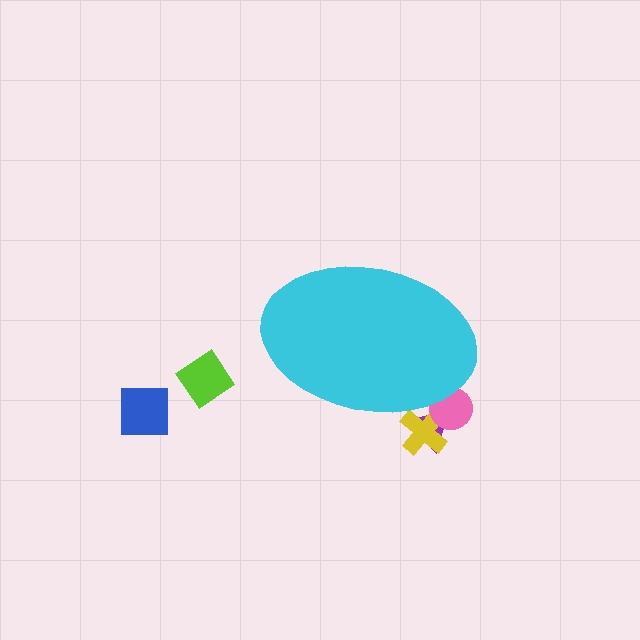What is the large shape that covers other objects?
A cyan ellipse.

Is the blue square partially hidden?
No, the blue square is fully visible.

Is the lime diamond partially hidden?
No, the lime diamond is fully visible.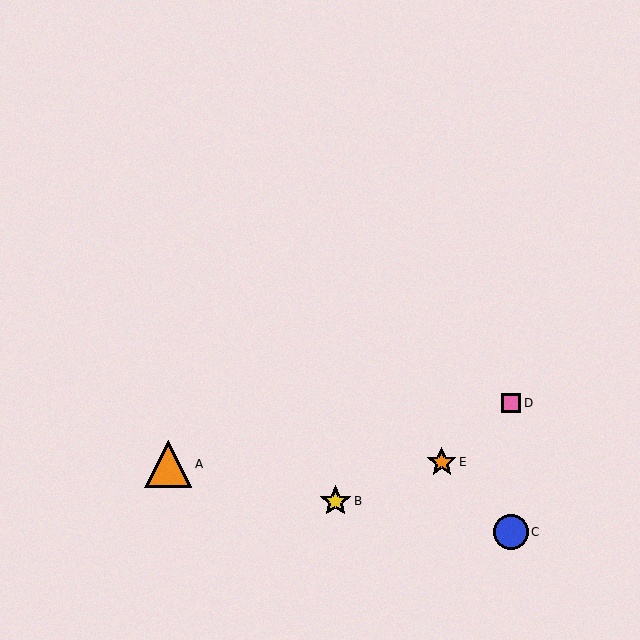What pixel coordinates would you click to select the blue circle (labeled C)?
Click at (511, 532) to select the blue circle C.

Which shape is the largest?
The orange triangle (labeled A) is the largest.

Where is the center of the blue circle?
The center of the blue circle is at (511, 532).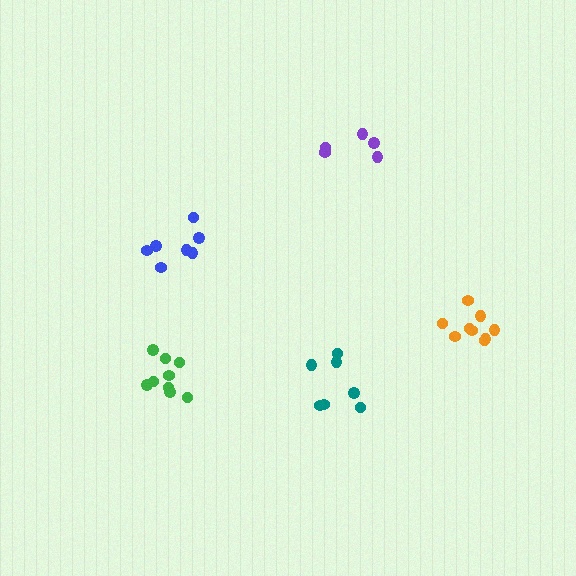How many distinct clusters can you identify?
There are 5 distinct clusters.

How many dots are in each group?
Group 1: 9 dots, Group 2: 7 dots, Group 3: 7 dots, Group 4: 5 dots, Group 5: 9 dots (37 total).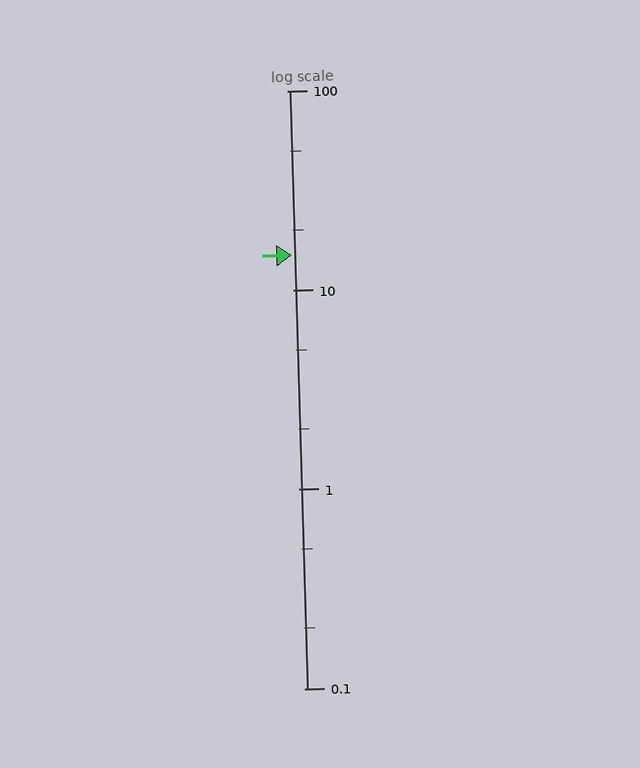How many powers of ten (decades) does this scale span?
The scale spans 3 decades, from 0.1 to 100.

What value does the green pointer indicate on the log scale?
The pointer indicates approximately 15.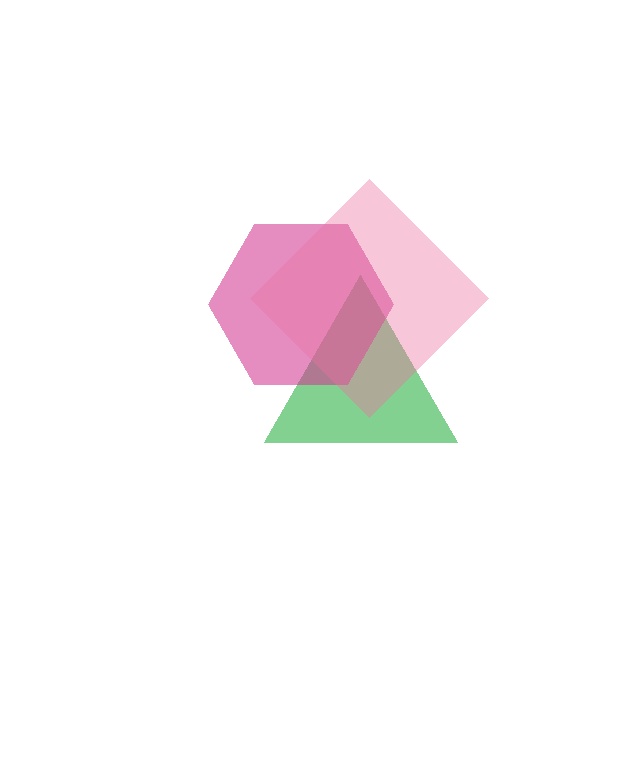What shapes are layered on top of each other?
The layered shapes are: a green triangle, a magenta hexagon, a pink diamond.